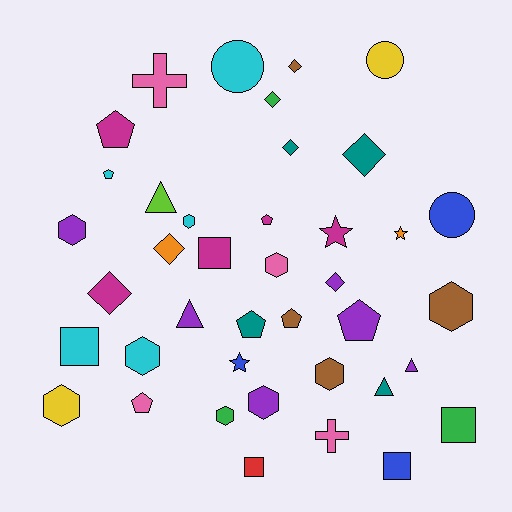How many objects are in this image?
There are 40 objects.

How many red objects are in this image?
There is 1 red object.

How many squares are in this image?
There are 5 squares.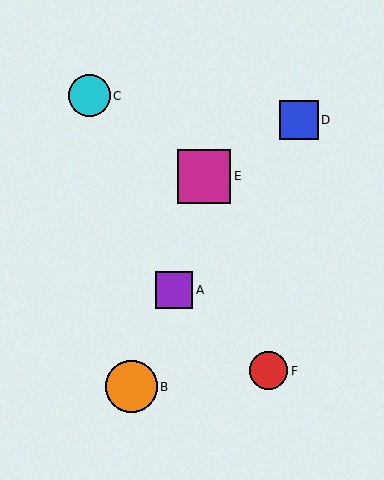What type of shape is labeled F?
Shape F is a red circle.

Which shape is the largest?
The magenta square (labeled E) is the largest.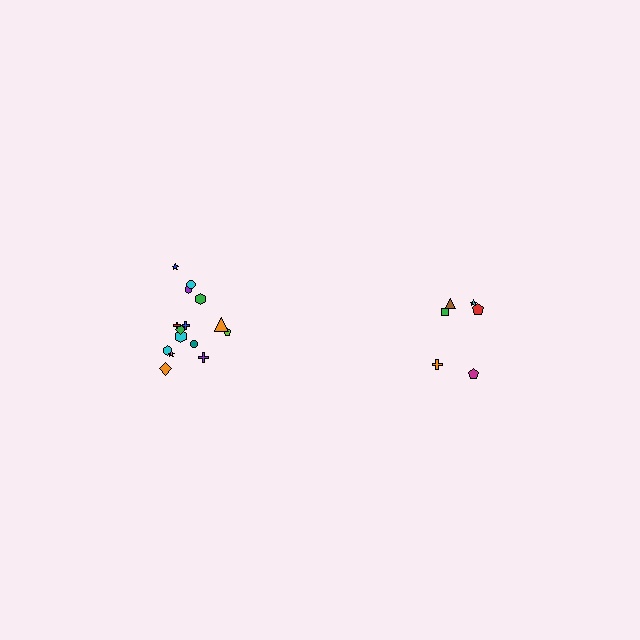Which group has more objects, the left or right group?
The left group.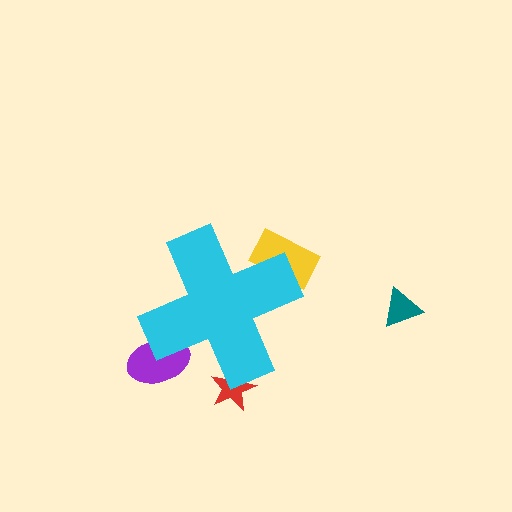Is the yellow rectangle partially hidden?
Yes, the yellow rectangle is partially hidden behind the cyan cross.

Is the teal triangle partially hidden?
No, the teal triangle is fully visible.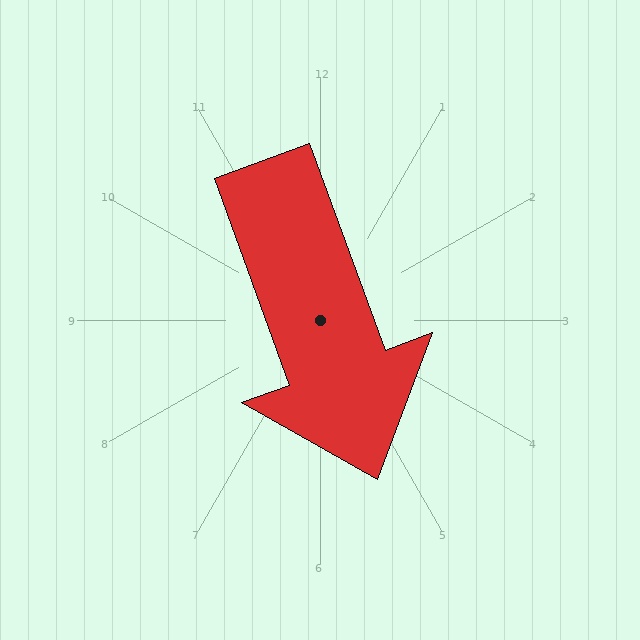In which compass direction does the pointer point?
South.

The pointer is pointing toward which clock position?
Roughly 5 o'clock.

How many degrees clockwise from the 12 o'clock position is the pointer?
Approximately 160 degrees.